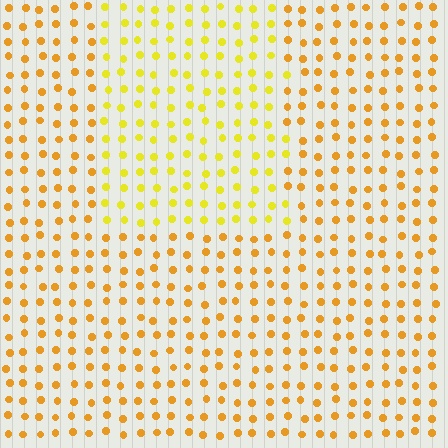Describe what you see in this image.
The image is filled with small orange elements in a uniform arrangement. A rectangle-shaped region is visible where the elements are tinted to a slightly different hue, forming a subtle color boundary.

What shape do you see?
I see a rectangle.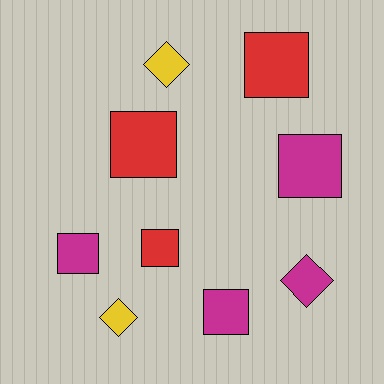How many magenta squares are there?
There are 3 magenta squares.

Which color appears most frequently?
Magenta, with 4 objects.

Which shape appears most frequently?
Square, with 6 objects.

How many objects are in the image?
There are 9 objects.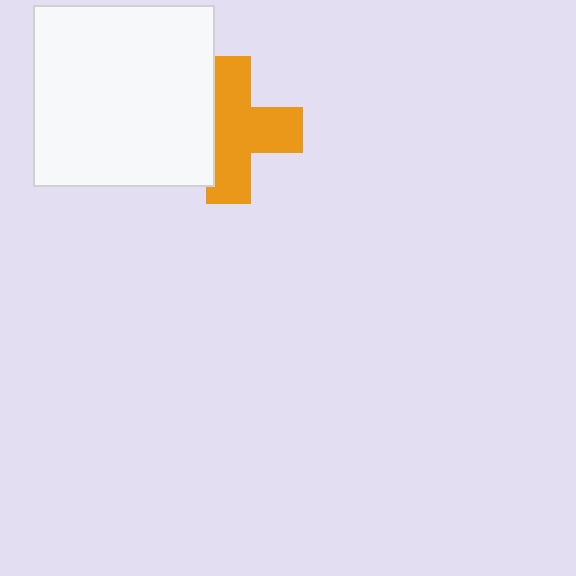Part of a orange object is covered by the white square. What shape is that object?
It is a cross.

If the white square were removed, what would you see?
You would see the complete orange cross.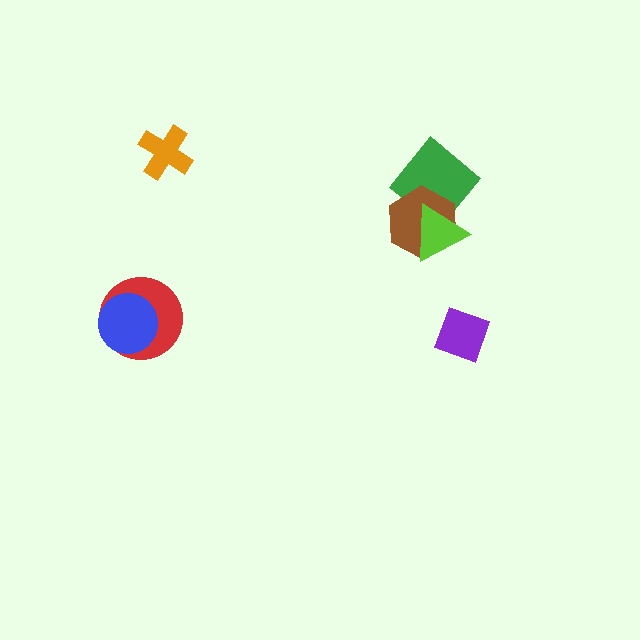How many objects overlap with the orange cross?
0 objects overlap with the orange cross.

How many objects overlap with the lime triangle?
2 objects overlap with the lime triangle.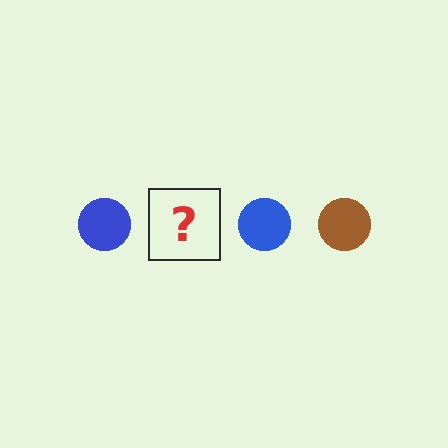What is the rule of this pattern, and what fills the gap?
The rule is that the pattern cycles through blue, brown circles. The gap should be filled with a brown circle.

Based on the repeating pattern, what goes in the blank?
The blank should be a brown circle.